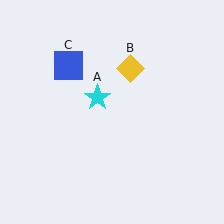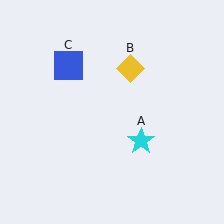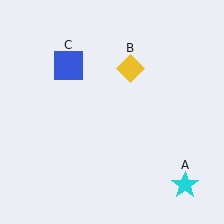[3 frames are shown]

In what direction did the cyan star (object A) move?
The cyan star (object A) moved down and to the right.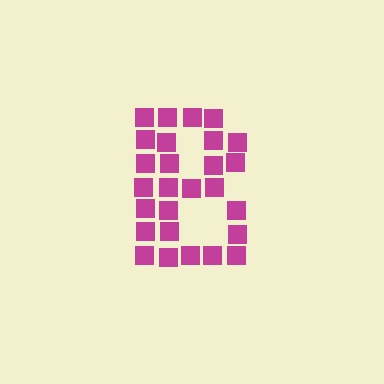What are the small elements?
The small elements are squares.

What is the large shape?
The large shape is the letter B.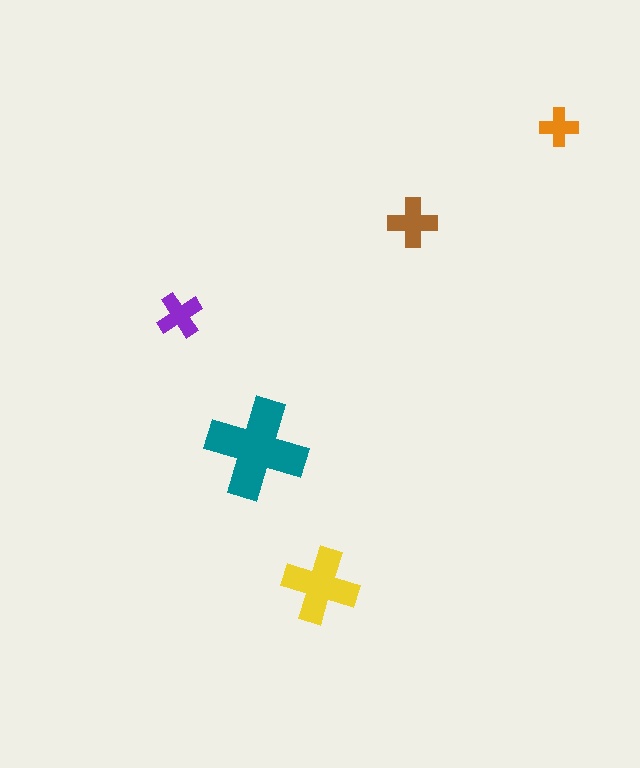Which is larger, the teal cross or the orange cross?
The teal one.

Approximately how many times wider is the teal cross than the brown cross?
About 2 times wider.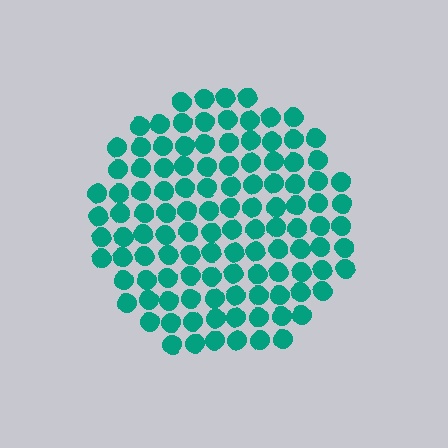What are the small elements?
The small elements are circles.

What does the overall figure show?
The overall figure shows a circle.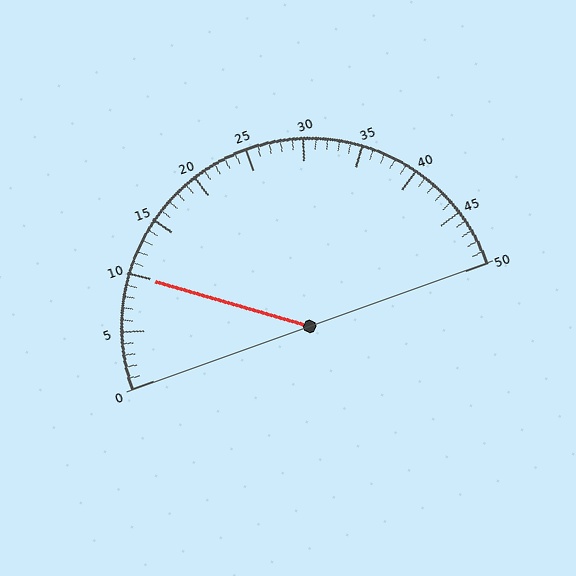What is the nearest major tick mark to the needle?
The nearest major tick mark is 10.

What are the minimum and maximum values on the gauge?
The gauge ranges from 0 to 50.